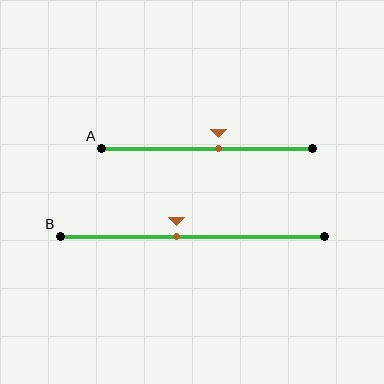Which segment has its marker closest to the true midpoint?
Segment A has its marker closest to the true midpoint.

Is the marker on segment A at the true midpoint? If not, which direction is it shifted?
No, the marker on segment A is shifted to the right by about 6% of the segment length.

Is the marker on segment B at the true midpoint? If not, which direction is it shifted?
No, the marker on segment B is shifted to the left by about 6% of the segment length.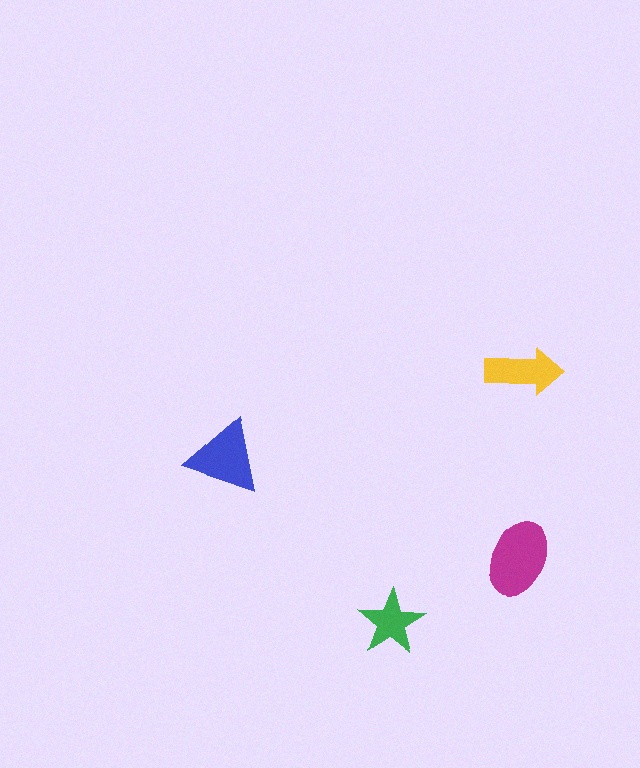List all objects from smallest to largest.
The green star, the yellow arrow, the blue triangle, the magenta ellipse.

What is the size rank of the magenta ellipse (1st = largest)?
1st.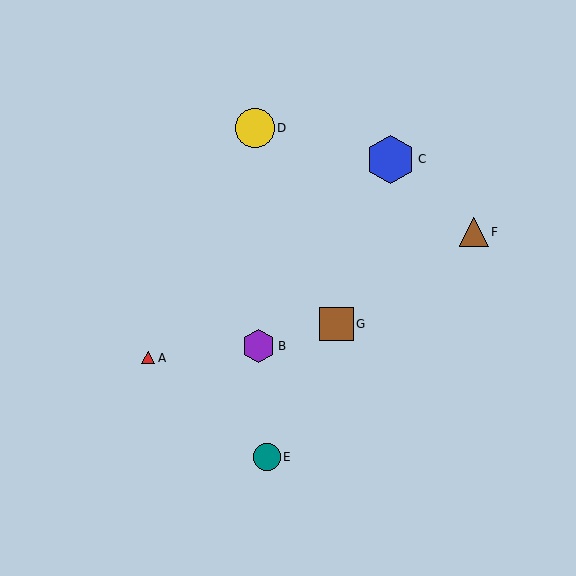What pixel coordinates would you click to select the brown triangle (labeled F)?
Click at (474, 232) to select the brown triangle F.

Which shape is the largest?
The blue hexagon (labeled C) is the largest.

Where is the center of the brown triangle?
The center of the brown triangle is at (474, 232).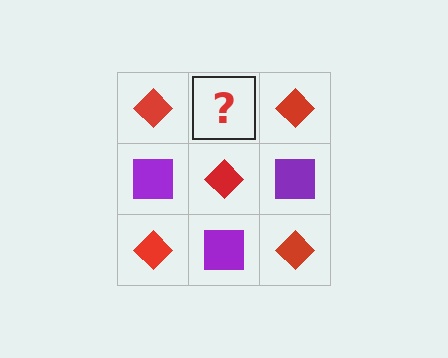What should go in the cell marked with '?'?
The missing cell should contain a purple square.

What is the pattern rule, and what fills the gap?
The rule is that it alternates red diamond and purple square in a checkerboard pattern. The gap should be filled with a purple square.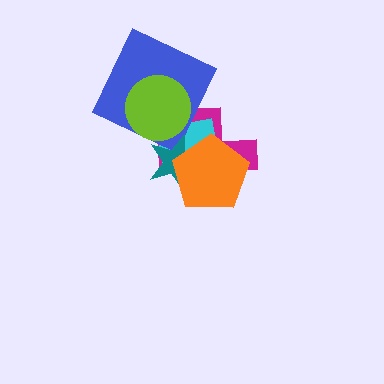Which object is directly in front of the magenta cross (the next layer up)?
The cyan rectangle is directly in front of the magenta cross.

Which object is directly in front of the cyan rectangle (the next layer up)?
The blue square is directly in front of the cyan rectangle.